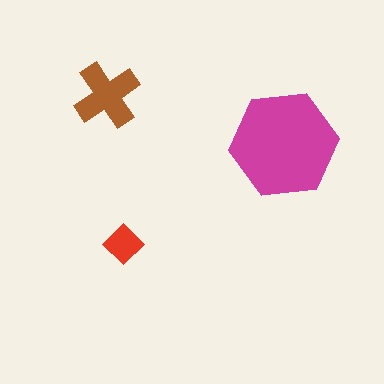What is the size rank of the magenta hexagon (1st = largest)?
1st.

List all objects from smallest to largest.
The red diamond, the brown cross, the magenta hexagon.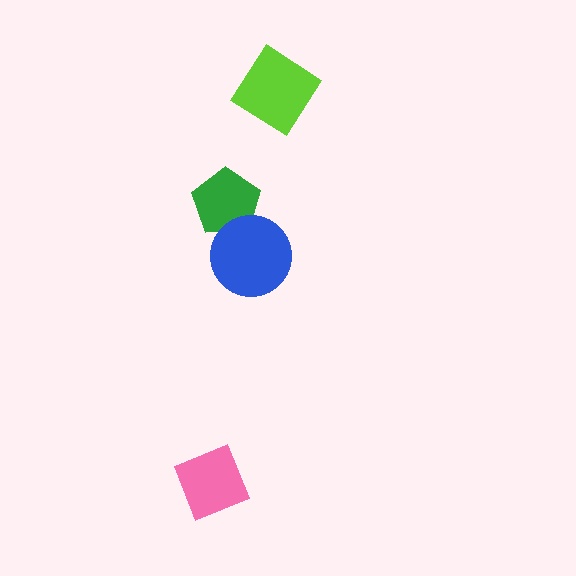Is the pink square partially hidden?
No, no other shape covers it.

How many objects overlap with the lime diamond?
0 objects overlap with the lime diamond.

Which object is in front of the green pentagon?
The blue circle is in front of the green pentagon.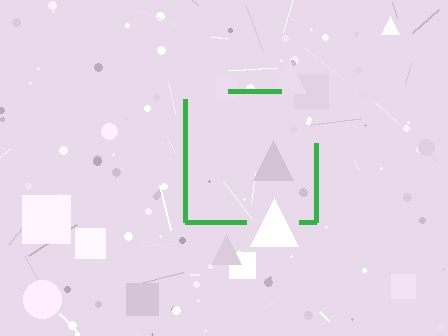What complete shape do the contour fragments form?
The contour fragments form a square.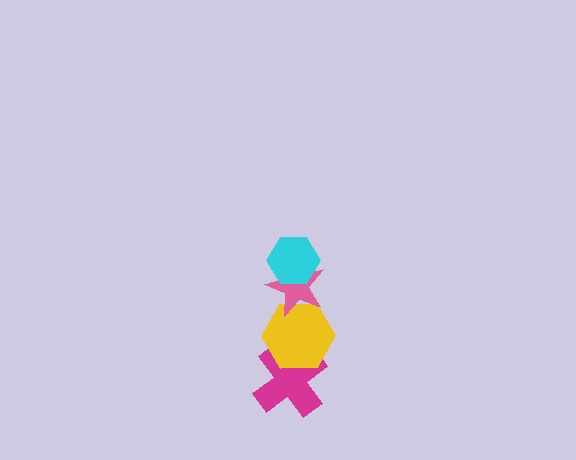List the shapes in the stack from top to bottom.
From top to bottom: the cyan hexagon, the pink star, the yellow hexagon, the magenta cross.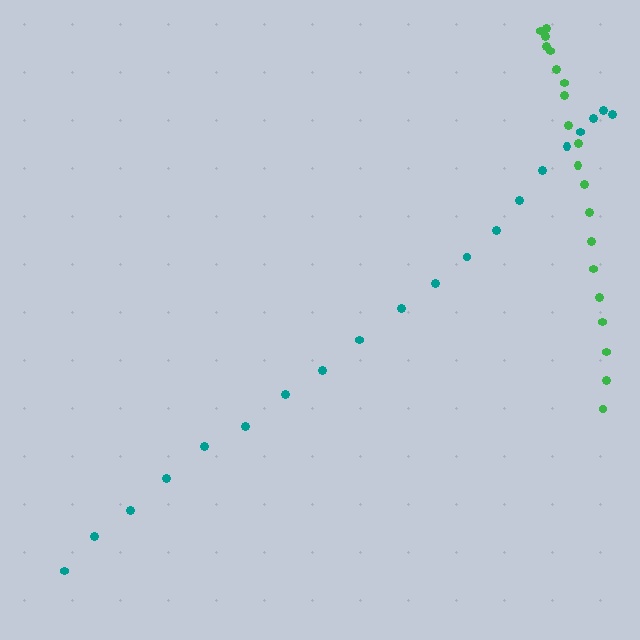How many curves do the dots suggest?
There are 2 distinct paths.